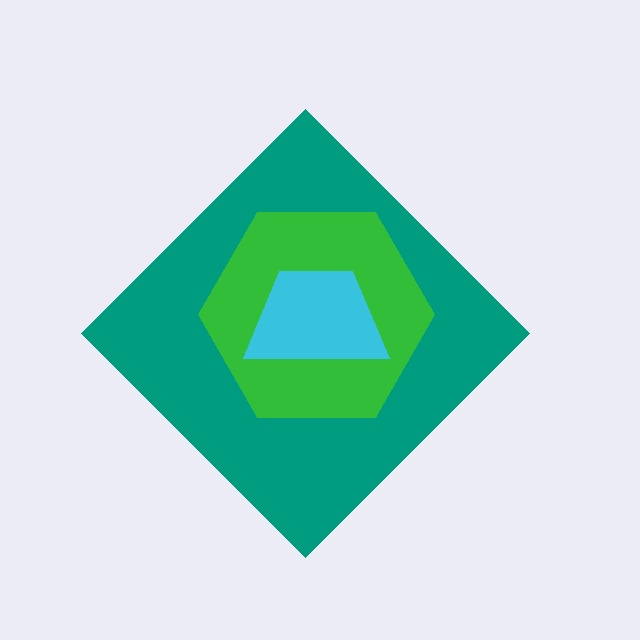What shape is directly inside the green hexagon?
The cyan trapezoid.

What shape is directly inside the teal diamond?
The green hexagon.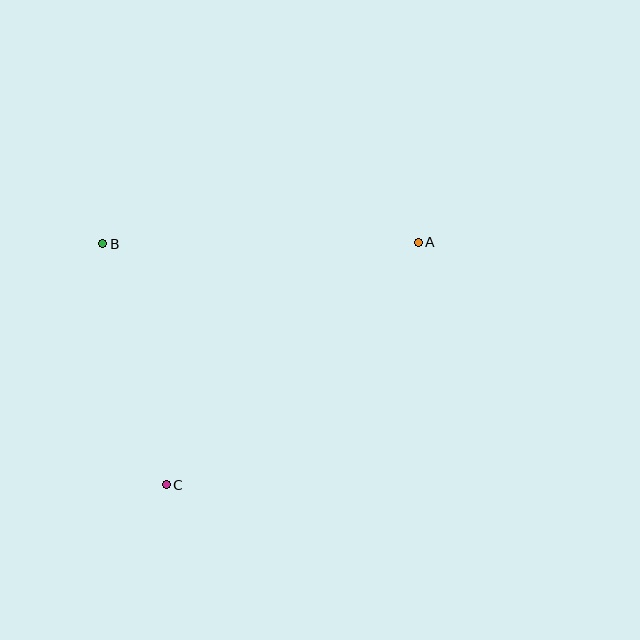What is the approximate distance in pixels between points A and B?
The distance between A and B is approximately 316 pixels.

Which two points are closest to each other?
Points B and C are closest to each other.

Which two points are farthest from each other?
Points A and C are farthest from each other.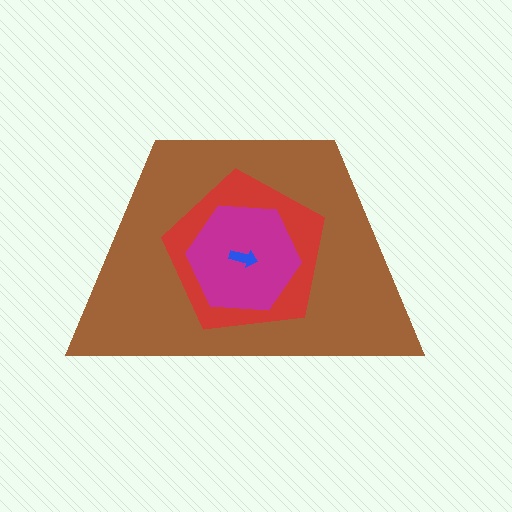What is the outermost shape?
The brown trapezoid.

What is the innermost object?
The blue arrow.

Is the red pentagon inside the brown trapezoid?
Yes.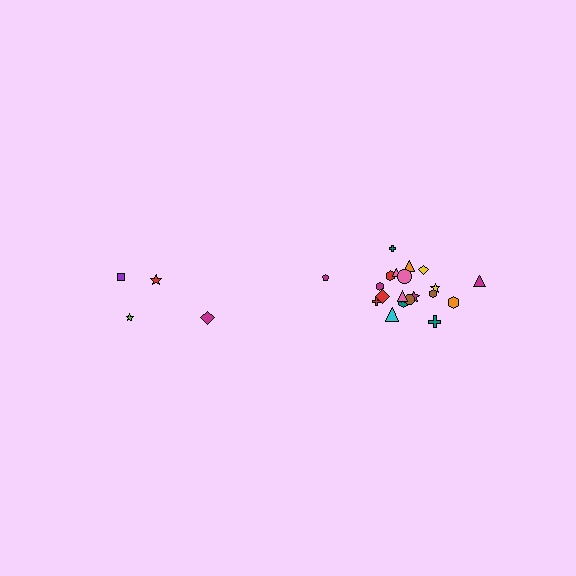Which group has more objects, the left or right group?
The right group.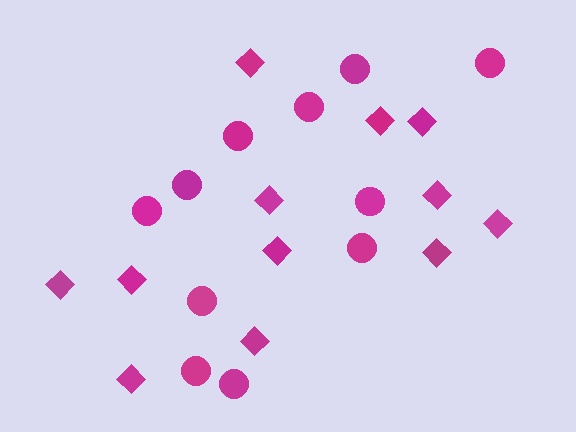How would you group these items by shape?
There are 2 groups: one group of diamonds (12) and one group of circles (11).